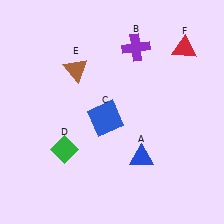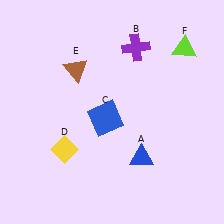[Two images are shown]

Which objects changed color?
D changed from green to yellow. F changed from red to lime.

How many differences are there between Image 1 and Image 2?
There are 2 differences between the two images.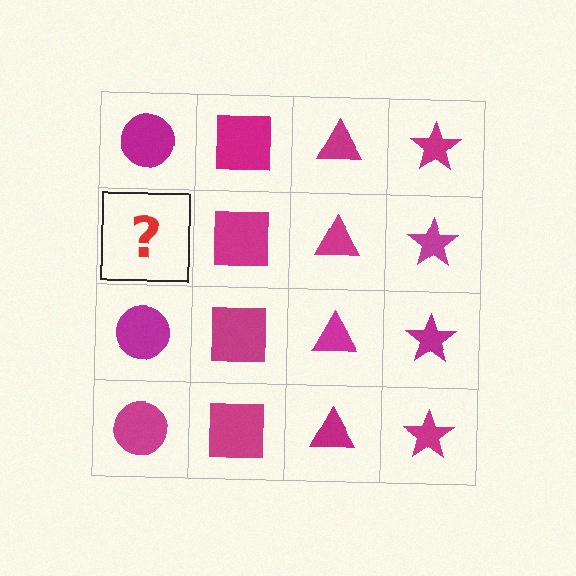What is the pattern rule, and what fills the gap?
The rule is that each column has a consistent shape. The gap should be filled with a magenta circle.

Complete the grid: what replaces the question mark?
The question mark should be replaced with a magenta circle.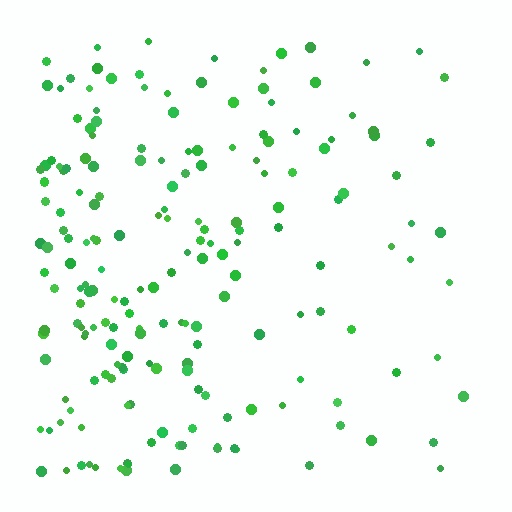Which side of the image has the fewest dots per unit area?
The right.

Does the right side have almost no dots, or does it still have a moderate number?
Still a moderate number, just noticeably fewer than the left.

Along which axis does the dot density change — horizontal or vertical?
Horizontal.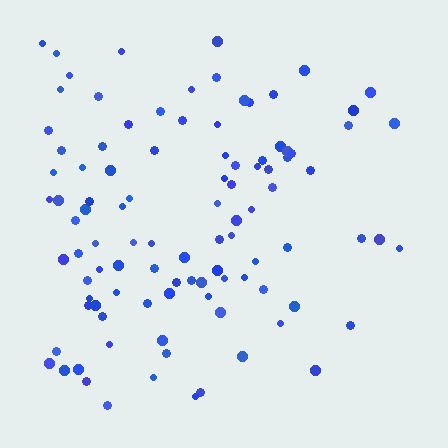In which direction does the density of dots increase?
From right to left, with the left side densest.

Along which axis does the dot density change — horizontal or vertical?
Horizontal.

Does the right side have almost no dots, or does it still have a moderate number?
Still a moderate number, just noticeably fewer than the left.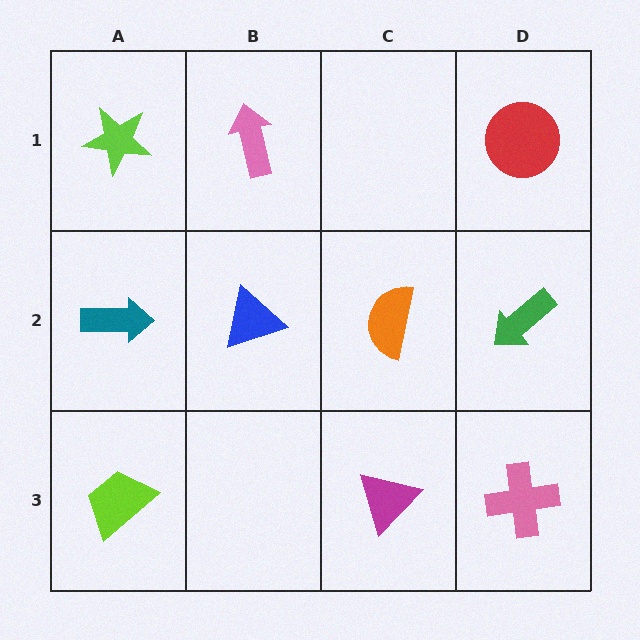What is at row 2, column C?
An orange semicircle.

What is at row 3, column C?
A magenta triangle.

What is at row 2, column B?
A blue triangle.